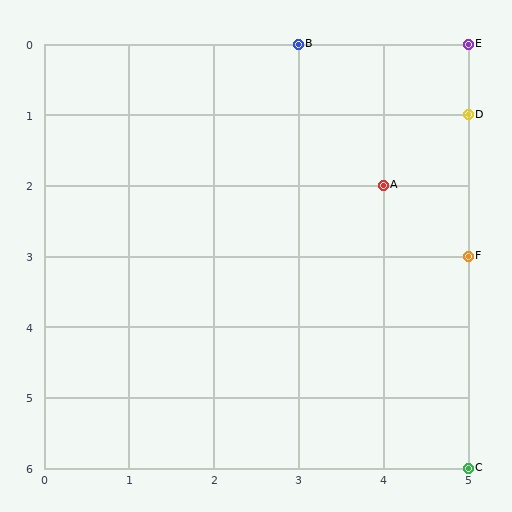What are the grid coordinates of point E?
Point E is at grid coordinates (5, 0).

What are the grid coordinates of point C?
Point C is at grid coordinates (5, 6).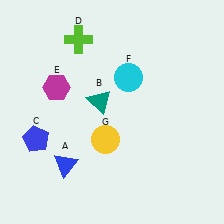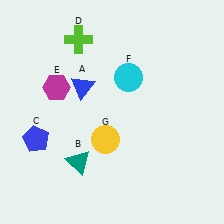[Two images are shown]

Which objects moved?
The objects that moved are: the blue triangle (A), the teal triangle (B).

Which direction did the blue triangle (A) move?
The blue triangle (A) moved up.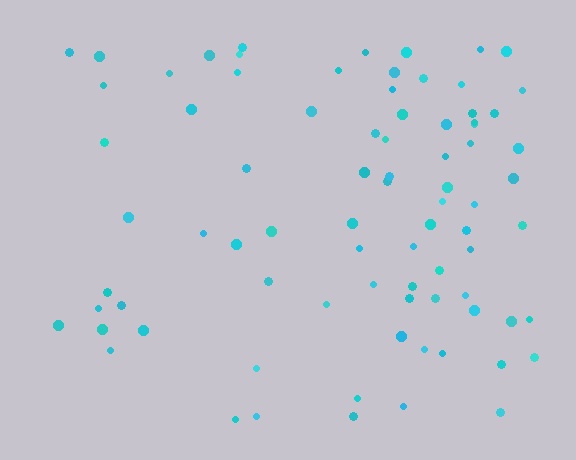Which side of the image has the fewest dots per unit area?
The left.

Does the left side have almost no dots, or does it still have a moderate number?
Still a moderate number, just noticeably fewer than the right.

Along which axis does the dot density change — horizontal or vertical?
Horizontal.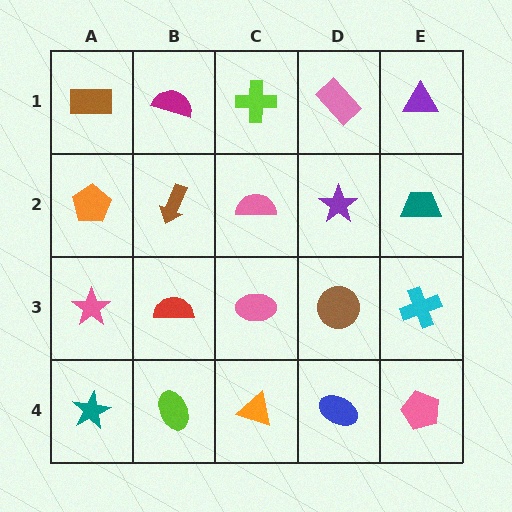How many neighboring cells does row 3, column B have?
4.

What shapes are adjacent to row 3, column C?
A pink semicircle (row 2, column C), an orange triangle (row 4, column C), a red semicircle (row 3, column B), a brown circle (row 3, column D).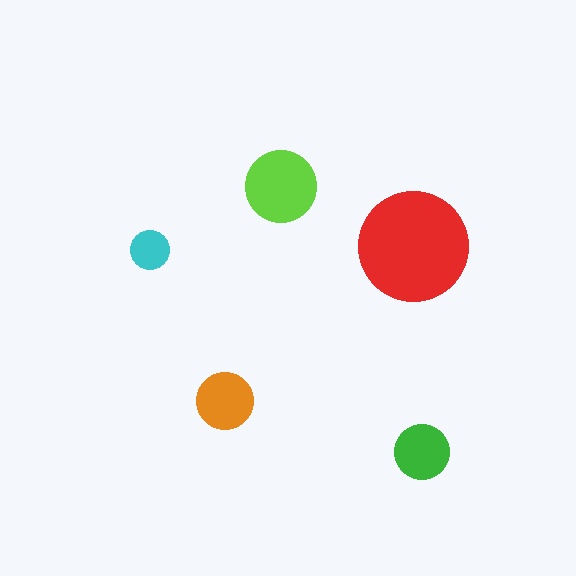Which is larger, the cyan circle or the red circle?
The red one.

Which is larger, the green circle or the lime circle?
The lime one.